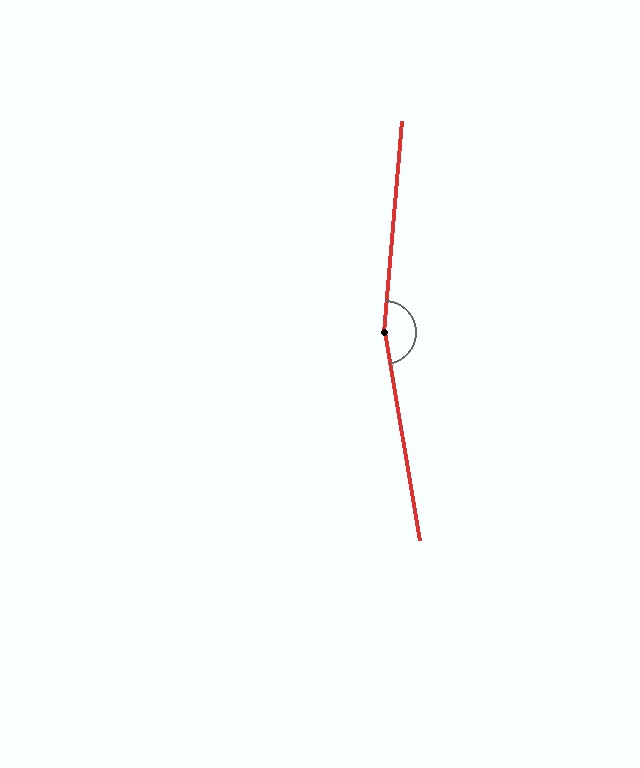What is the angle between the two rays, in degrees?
Approximately 165 degrees.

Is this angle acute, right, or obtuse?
It is obtuse.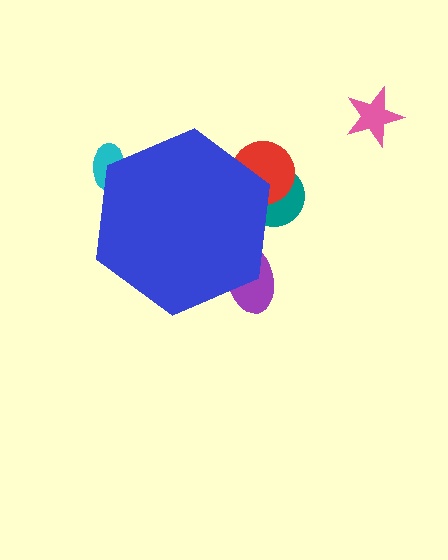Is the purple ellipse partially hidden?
Yes, the purple ellipse is partially hidden behind the blue hexagon.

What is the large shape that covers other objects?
A blue hexagon.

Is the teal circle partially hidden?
Yes, the teal circle is partially hidden behind the blue hexagon.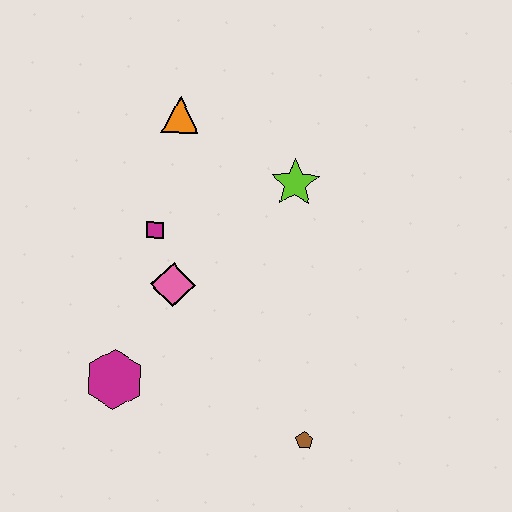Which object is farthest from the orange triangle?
The brown pentagon is farthest from the orange triangle.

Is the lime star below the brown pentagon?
No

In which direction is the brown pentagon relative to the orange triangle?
The brown pentagon is below the orange triangle.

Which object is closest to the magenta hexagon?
The pink diamond is closest to the magenta hexagon.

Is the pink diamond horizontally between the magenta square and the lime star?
Yes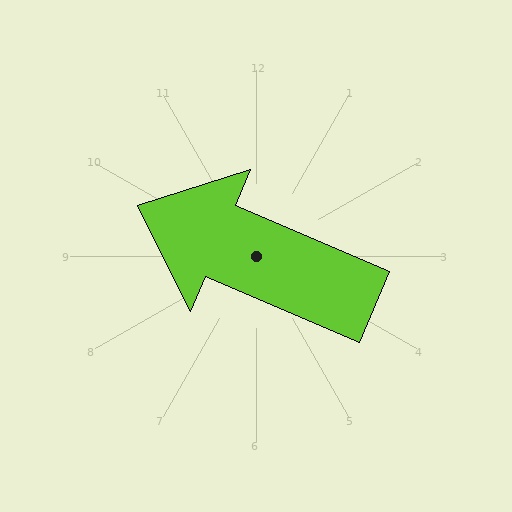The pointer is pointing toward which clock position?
Roughly 10 o'clock.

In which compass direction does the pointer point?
Northwest.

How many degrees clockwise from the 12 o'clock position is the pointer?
Approximately 293 degrees.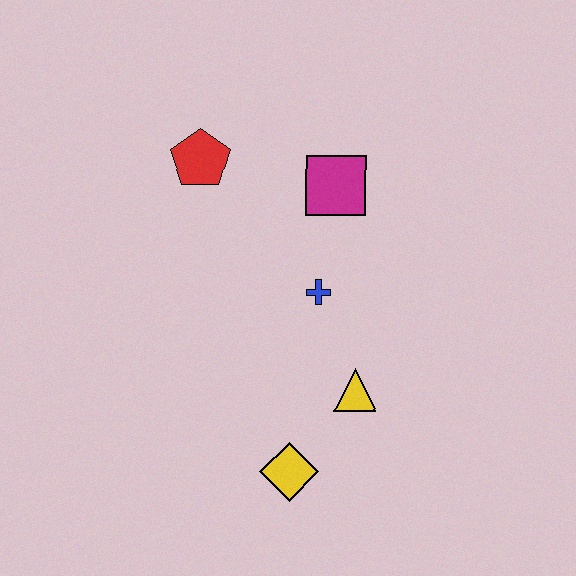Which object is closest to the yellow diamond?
The yellow triangle is closest to the yellow diamond.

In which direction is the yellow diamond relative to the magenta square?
The yellow diamond is below the magenta square.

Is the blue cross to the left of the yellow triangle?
Yes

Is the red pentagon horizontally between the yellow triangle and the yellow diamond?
No